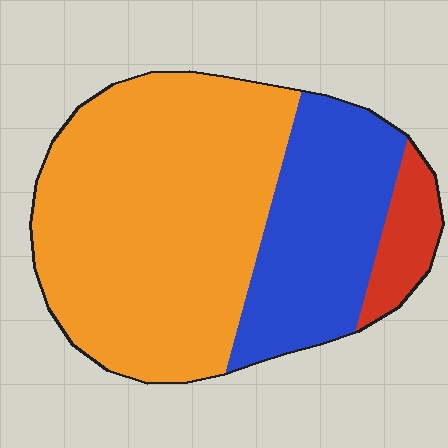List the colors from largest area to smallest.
From largest to smallest: orange, blue, red.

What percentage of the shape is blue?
Blue takes up between a quarter and a half of the shape.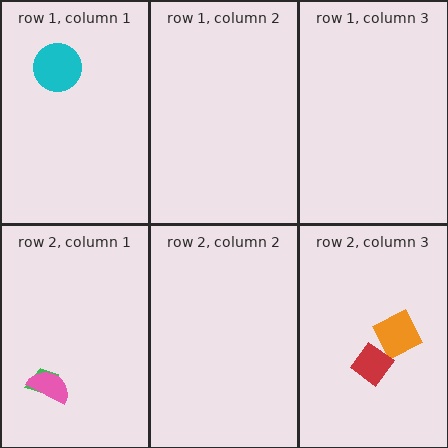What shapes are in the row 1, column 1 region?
The cyan circle.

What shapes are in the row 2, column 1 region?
The green trapezoid, the pink semicircle.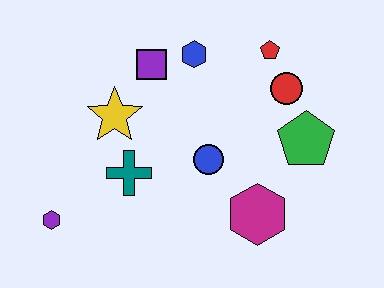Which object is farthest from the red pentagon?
The purple hexagon is farthest from the red pentagon.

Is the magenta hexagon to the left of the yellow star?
No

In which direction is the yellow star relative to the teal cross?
The yellow star is above the teal cross.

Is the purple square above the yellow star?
Yes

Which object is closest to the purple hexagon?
The teal cross is closest to the purple hexagon.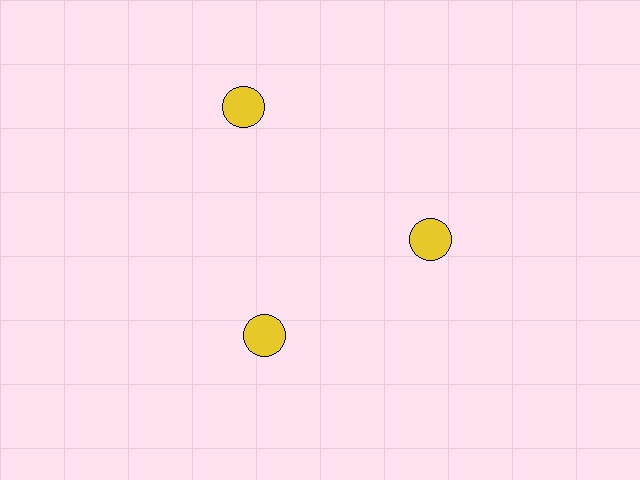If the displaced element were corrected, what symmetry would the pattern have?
It would have 3-fold rotational symmetry — the pattern would map onto itself every 120 degrees.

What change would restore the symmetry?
The symmetry would be restored by moving it inward, back onto the ring so that all 3 circles sit at equal angles and equal distance from the center.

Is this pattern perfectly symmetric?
No. The 3 yellow circles are arranged in a ring, but one element near the 11 o'clock position is pushed outward from the center, breaking the 3-fold rotational symmetry.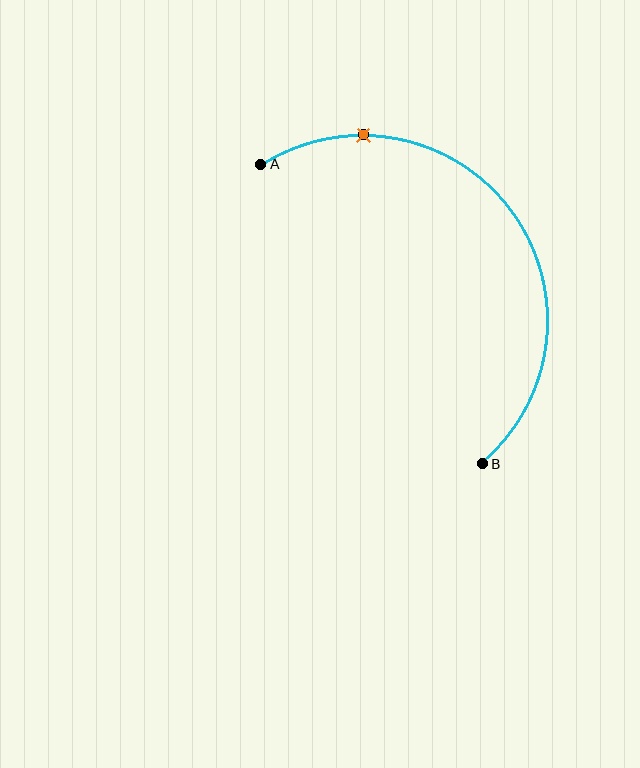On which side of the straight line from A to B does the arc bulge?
The arc bulges above and to the right of the straight line connecting A and B.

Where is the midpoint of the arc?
The arc midpoint is the point on the curve farthest from the straight line joining A and B. It sits above and to the right of that line.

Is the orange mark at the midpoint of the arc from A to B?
No. The orange mark lies on the arc but is closer to endpoint A. The arc midpoint would be at the point on the curve equidistant along the arc from both A and B.